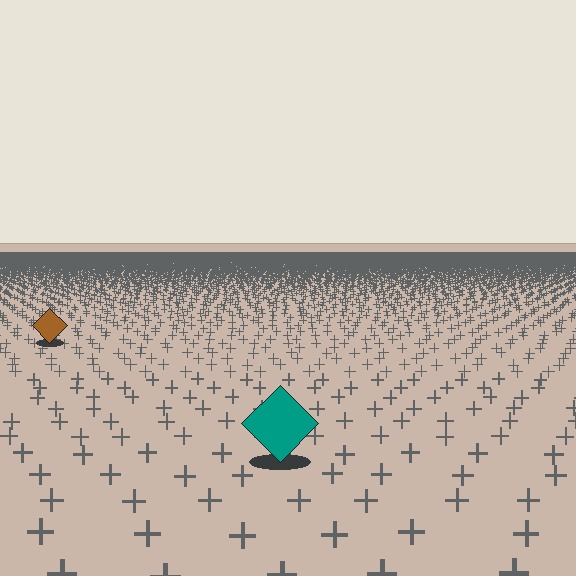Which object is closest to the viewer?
The teal diamond is closest. The texture marks near it are larger and more spread out.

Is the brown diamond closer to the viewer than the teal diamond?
No. The teal diamond is closer — you can tell from the texture gradient: the ground texture is coarser near it.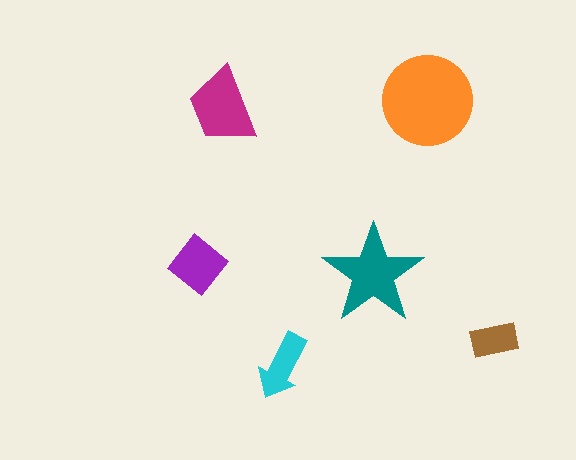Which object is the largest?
The orange circle.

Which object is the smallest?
The brown rectangle.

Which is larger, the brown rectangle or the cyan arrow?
The cyan arrow.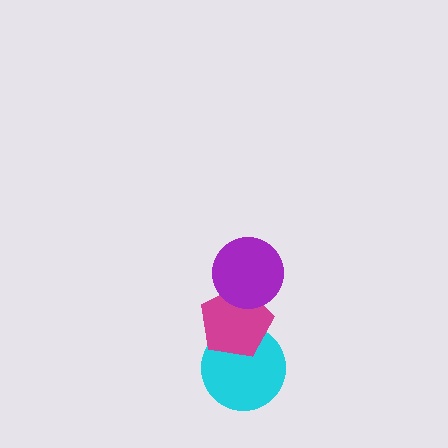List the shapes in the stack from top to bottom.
From top to bottom: the purple circle, the magenta pentagon, the cyan circle.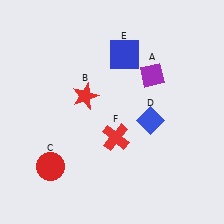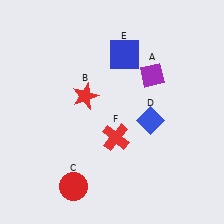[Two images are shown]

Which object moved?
The red circle (C) moved right.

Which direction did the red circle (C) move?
The red circle (C) moved right.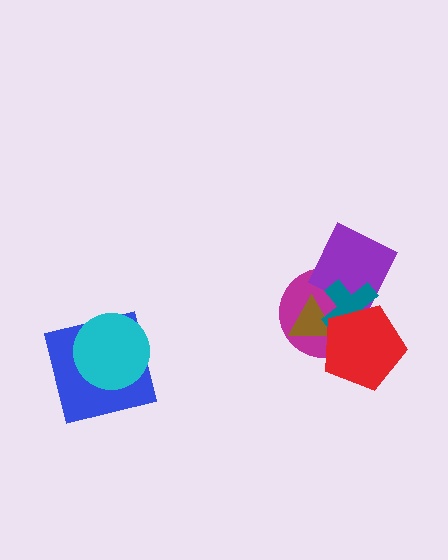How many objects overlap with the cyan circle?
1 object overlaps with the cyan circle.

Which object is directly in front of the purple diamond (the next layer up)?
The teal cross is directly in front of the purple diamond.